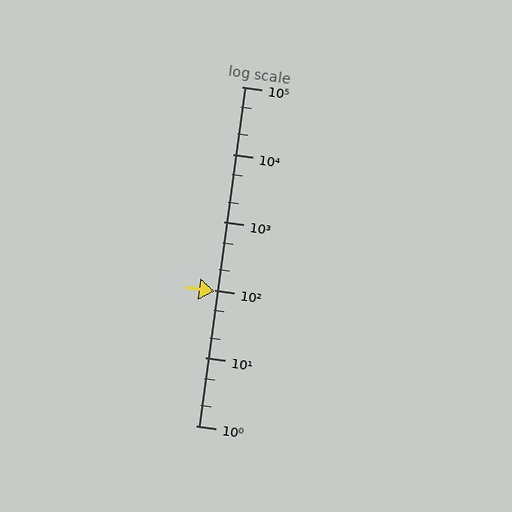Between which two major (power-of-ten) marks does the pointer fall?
The pointer is between 10 and 100.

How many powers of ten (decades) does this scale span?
The scale spans 5 decades, from 1 to 100000.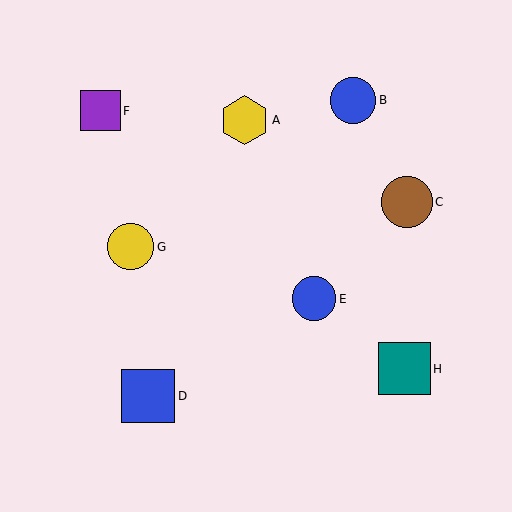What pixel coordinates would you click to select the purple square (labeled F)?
Click at (101, 111) to select the purple square F.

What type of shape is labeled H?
Shape H is a teal square.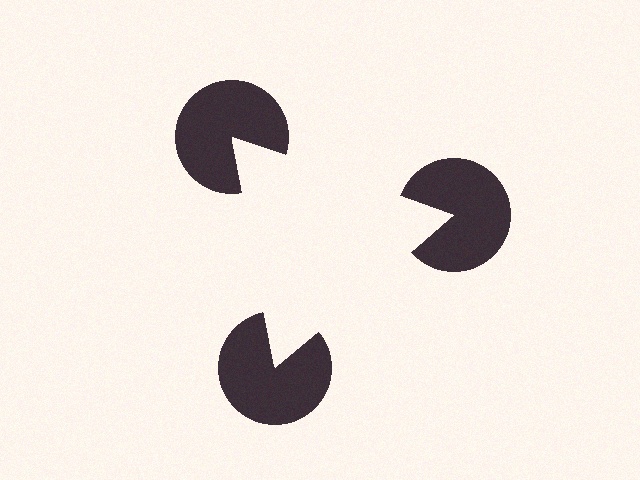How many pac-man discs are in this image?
There are 3 — one at each vertex of the illusory triangle.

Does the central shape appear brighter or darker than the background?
It typically appears slightly brighter than the background, even though no actual brightness change is drawn.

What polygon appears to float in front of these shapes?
An illusory triangle — its edges are inferred from the aligned wedge cuts in the pac-man discs, not physically drawn.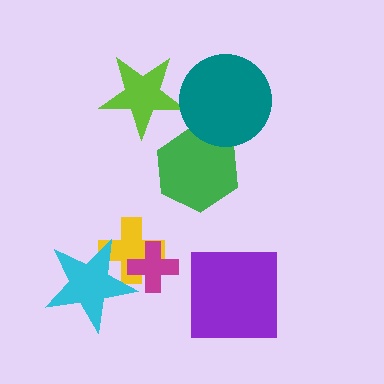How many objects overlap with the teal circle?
1 object overlaps with the teal circle.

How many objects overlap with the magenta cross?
2 objects overlap with the magenta cross.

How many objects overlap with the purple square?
0 objects overlap with the purple square.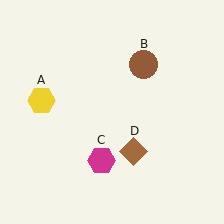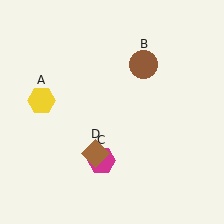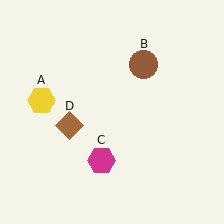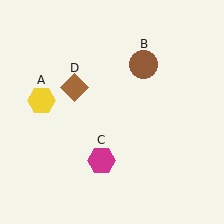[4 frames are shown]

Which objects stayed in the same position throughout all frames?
Yellow hexagon (object A) and brown circle (object B) and magenta hexagon (object C) remained stationary.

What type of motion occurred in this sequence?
The brown diamond (object D) rotated clockwise around the center of the scene.